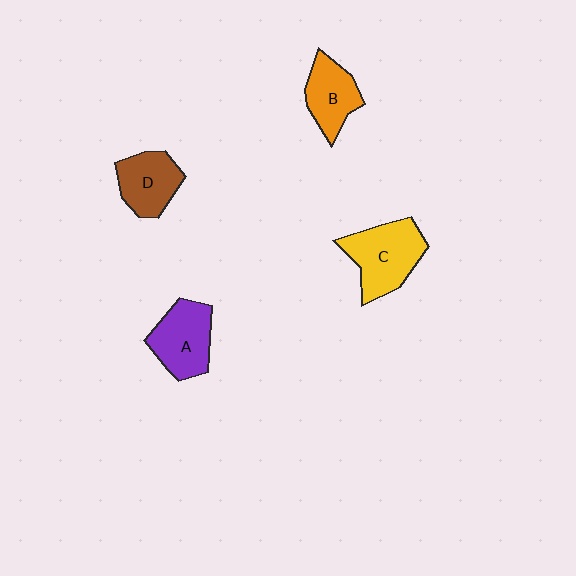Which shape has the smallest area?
Shape B (orange).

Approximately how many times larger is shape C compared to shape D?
Approximately 1.4 times.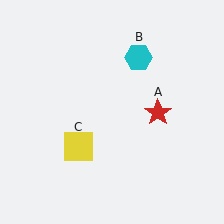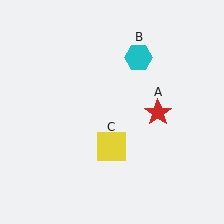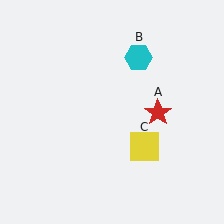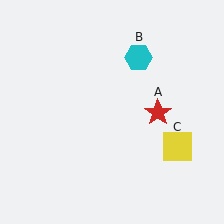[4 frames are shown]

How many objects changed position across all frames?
1 object changed position: yellow square (object C).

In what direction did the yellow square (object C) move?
The yellow square (object C) moved right.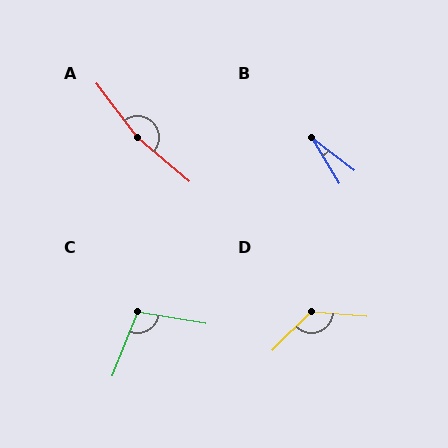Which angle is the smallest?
B, at approximately 21 degrees.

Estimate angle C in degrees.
Approximately 102 degrees.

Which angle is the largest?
A, at approximately 167 degrees.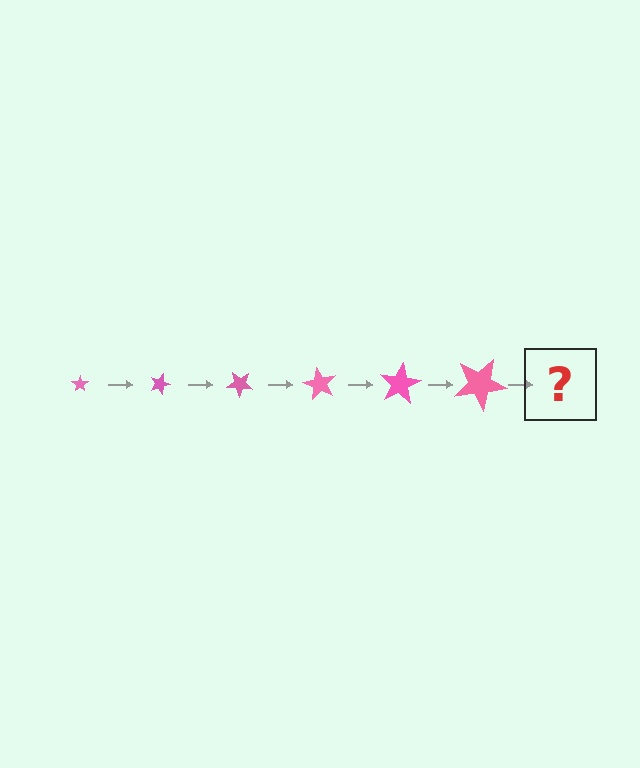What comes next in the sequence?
The next element should be a star, larger than the previous one and rotated 120 degrees from the start.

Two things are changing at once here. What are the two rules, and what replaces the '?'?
The two rules are that the star grows larger each step and it rotates 20 degrees each step. The '?' should be a star, larger than the previous one and rotated 120 degrees from the start.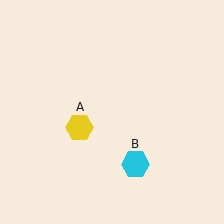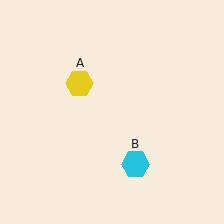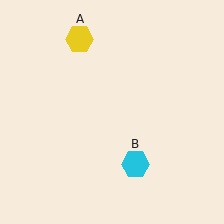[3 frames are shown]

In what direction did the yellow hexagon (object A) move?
The yellow hexagon (object A) moved up.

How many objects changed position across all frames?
1 object changed position: yellow hexagon (object A).